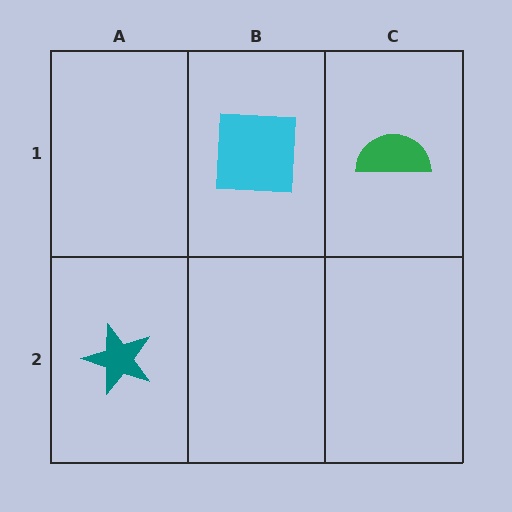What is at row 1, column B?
A cyan square.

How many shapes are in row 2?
1 shape.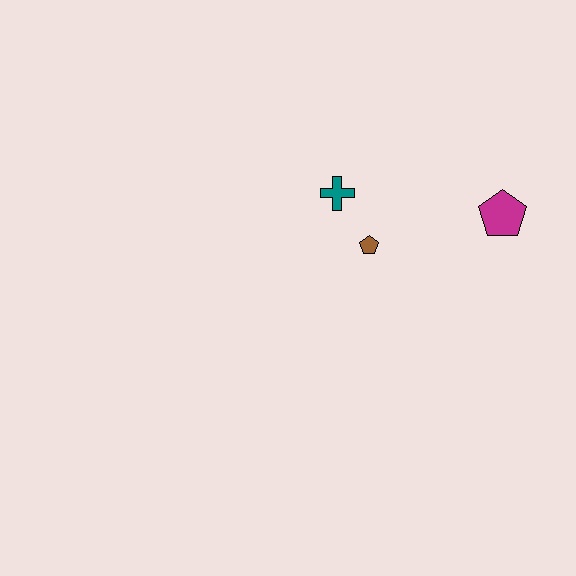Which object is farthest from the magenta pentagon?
The teal cross is farthest from the magenta pentagon.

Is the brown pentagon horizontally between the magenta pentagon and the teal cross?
Yes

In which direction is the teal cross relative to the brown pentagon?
The teal cross is above the brown pentagon.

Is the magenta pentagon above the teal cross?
No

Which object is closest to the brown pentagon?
The teal cross is closest to the brown pentagon.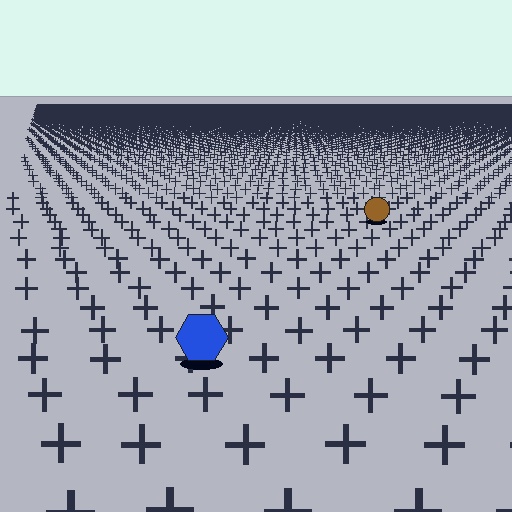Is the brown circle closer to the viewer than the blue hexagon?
No. The blue hexagon is closer — you can tell from the texture gradient: the ground texture is coarser near it.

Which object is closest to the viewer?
The blue hexagon is closest. The texture marks near it are larger and more spread out.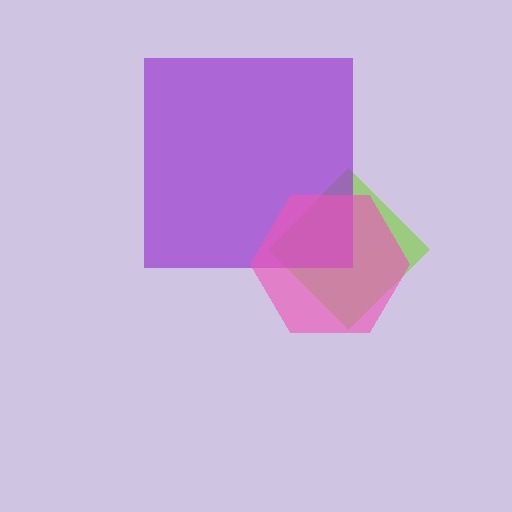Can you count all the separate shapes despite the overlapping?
Yes, there are 3 separate shapes.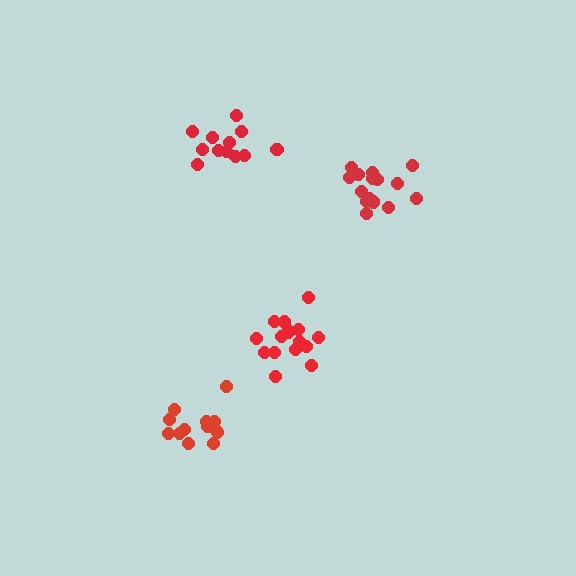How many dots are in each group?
Group 1: 12 dots, Group 2: 13 dots, Group 3: 15 dots, Group 4: 17 dots (57 total).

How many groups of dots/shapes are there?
There are 4 groups.